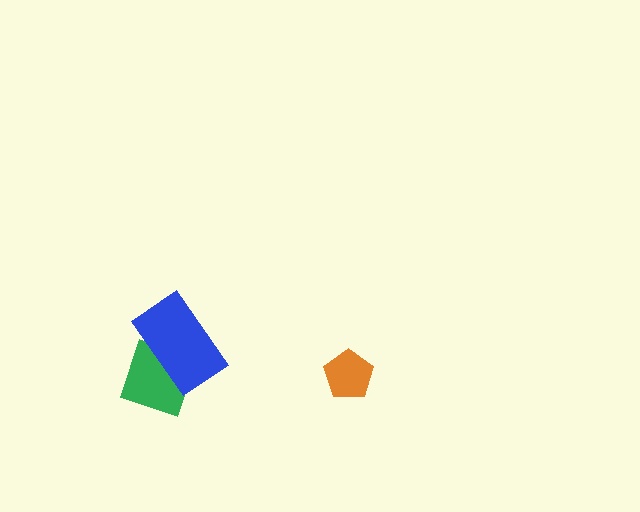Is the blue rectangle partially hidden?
No, no other shape covers it.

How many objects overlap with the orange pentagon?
0 objects overlap with the orange pentagon.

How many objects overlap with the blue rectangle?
1 object overlaps with the blue rectangle.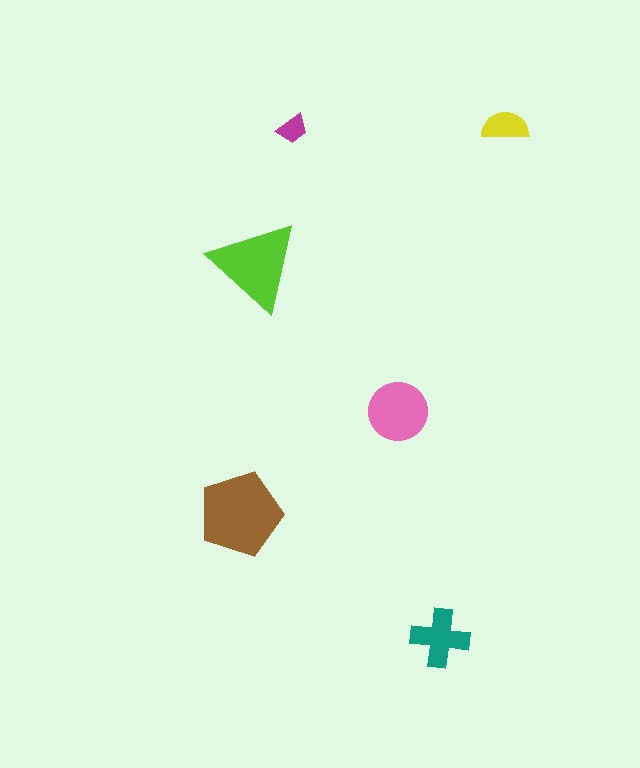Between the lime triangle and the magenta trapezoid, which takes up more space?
The lime triangle.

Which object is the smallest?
The magenta trapezoid.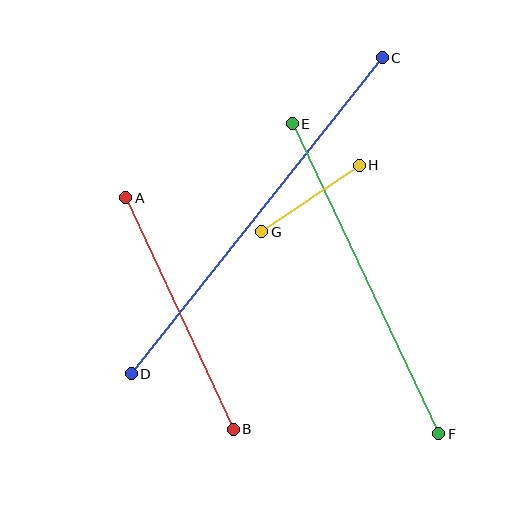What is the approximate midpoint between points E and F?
The midpoint is at approximately (365, 279) pixels.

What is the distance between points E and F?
The distance is approximately 343 pixels.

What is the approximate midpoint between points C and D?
The midpoint is at approximately (257, 216) pixels.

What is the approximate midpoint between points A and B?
The midpoint is at approximately (180, 314) pixels.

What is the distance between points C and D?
The distance is approximately 404 pixels.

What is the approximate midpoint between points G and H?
The midpoint is at approximately (311, 198) pixels.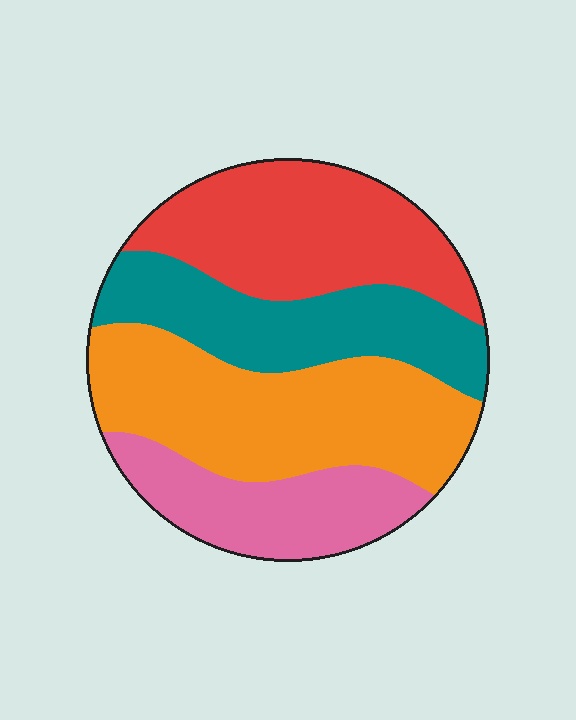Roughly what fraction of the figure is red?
Red takes up about one quarter (1/4) of the figure.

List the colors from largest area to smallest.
From largest to smallest: orange, red, teal, pink.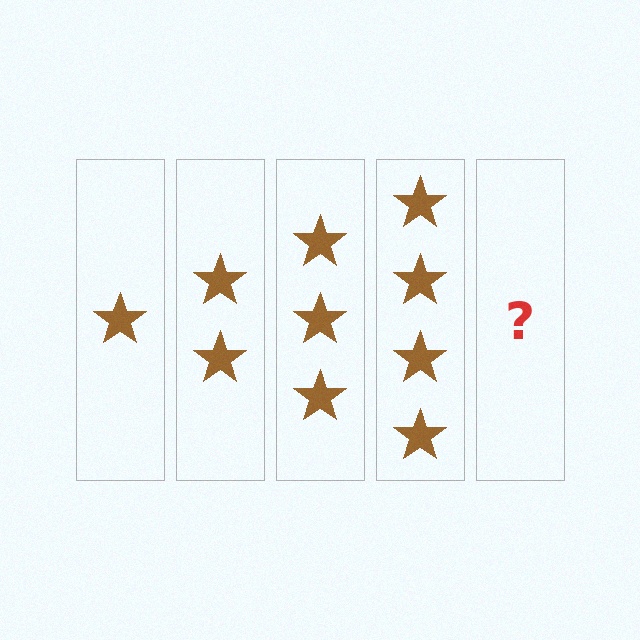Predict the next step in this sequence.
The next step is 5 stars.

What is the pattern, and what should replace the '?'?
The pattern is that each step adds one more star. The '?' should be 5 stars.